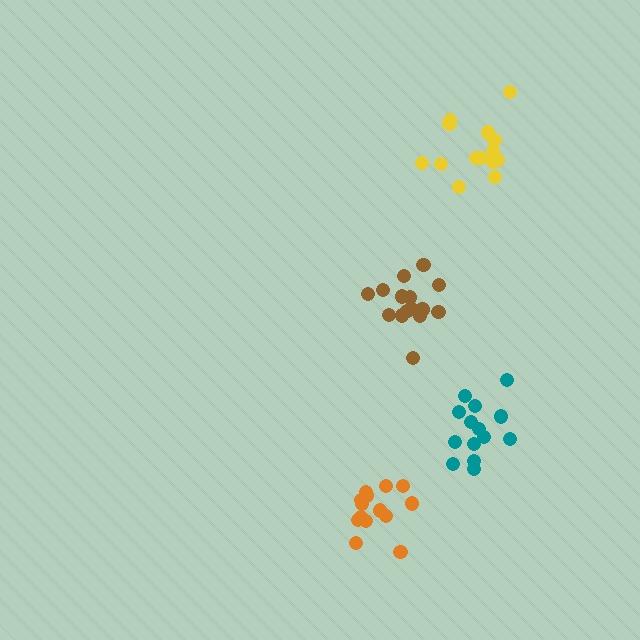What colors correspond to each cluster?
The clusters are colored: brown, teal, yellow, orange.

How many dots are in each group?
Group 1: 15 dots, Group 2: 14 dots, Group 3: 14 dots, Group 4: 14 dots (57 total).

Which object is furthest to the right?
The yellow cluster is rightmost.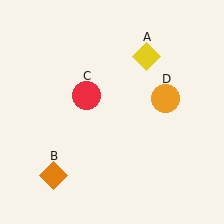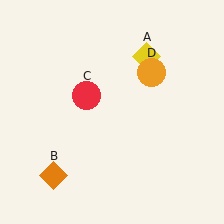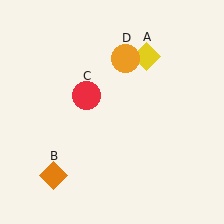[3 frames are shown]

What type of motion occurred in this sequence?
The orange circle (object D) rotated counterclockwise around the center of the scene.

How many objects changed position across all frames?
1 object changed position: orange circle (object D).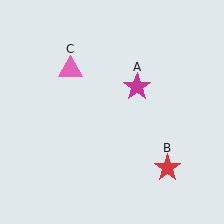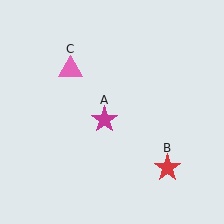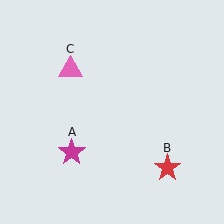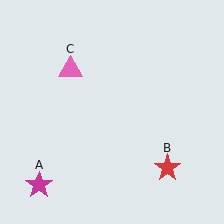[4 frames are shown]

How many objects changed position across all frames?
1 object changed position: magenta star (object A).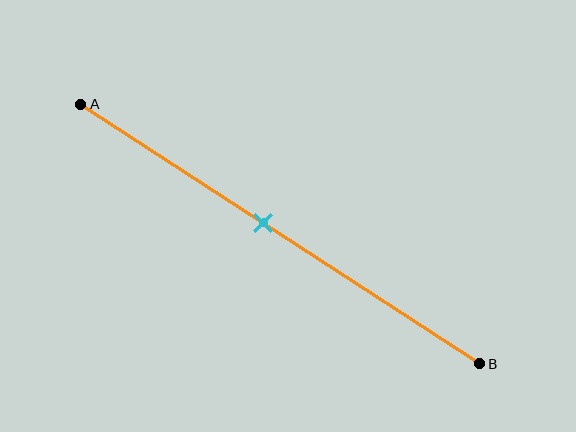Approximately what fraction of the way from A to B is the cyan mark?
The cyan mark is approximately 45% of the way from A to B.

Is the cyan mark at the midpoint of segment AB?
No, the mark is at about 45% from A, not at the 50% midpoint.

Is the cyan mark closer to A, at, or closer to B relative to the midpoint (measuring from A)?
The cyan mark is closer to point A than the midpoint of segment AB.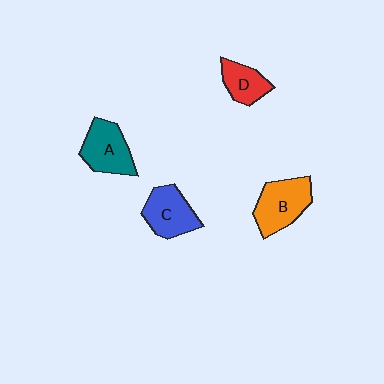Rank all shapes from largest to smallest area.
From largest to smallest: B (orange), A (teal), C (blue), D (red).